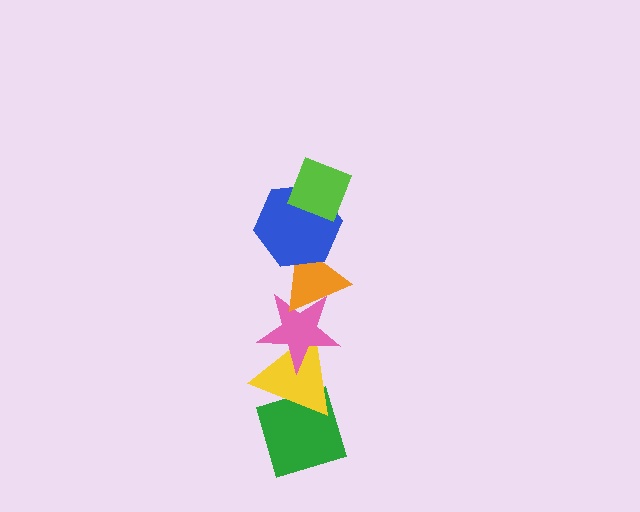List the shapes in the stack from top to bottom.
From top to bottom: the lime diamond, the blue hexagon, the orange triangle, the pink star, the yellow triangle, the green diamond.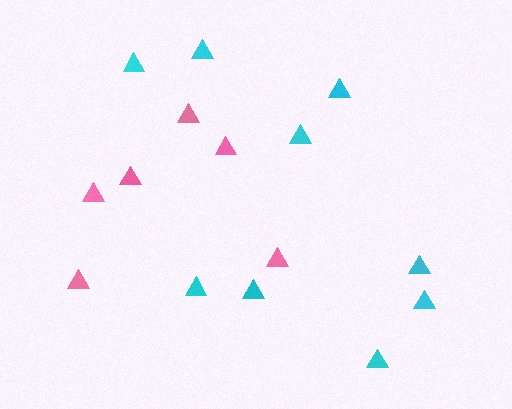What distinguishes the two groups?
There are 2 groups: one group of cyan triangles (9) and one group of pink triangles (6).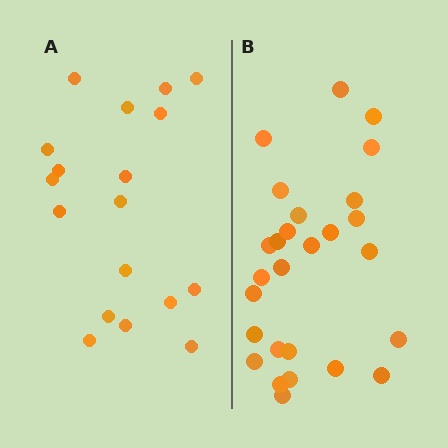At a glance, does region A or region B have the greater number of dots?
Region B (the right region) has more dots.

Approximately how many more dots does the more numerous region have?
Region B has roughly 8 or so more dots than region A.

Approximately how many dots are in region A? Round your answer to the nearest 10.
About 20 dots. (The exact count is 18, which rounds to 20.)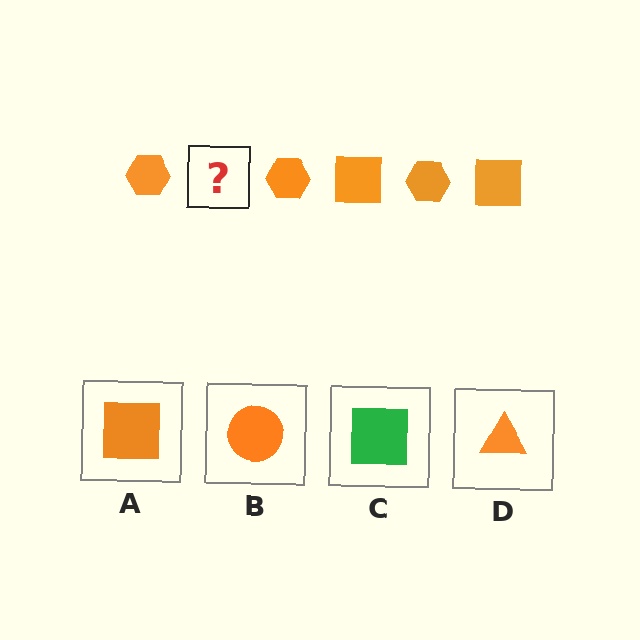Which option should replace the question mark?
Option A.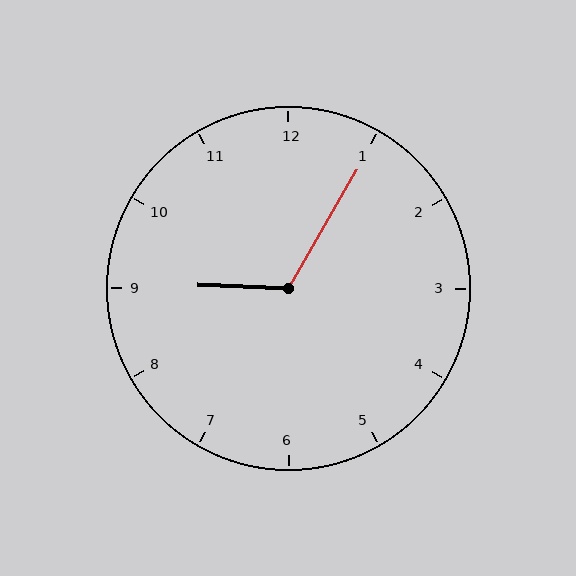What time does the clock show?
9:05.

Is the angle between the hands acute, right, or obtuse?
It is obtuse.